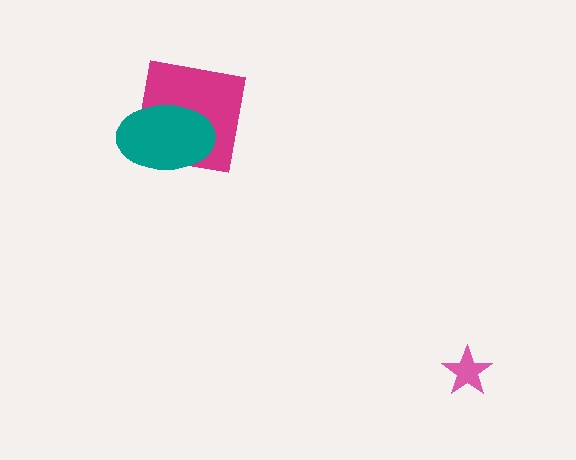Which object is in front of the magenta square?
The teal ellipse is in front of the magenta square.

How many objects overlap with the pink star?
0 objects overlap with the pink star.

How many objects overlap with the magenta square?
1 object overlaps with the magenta square.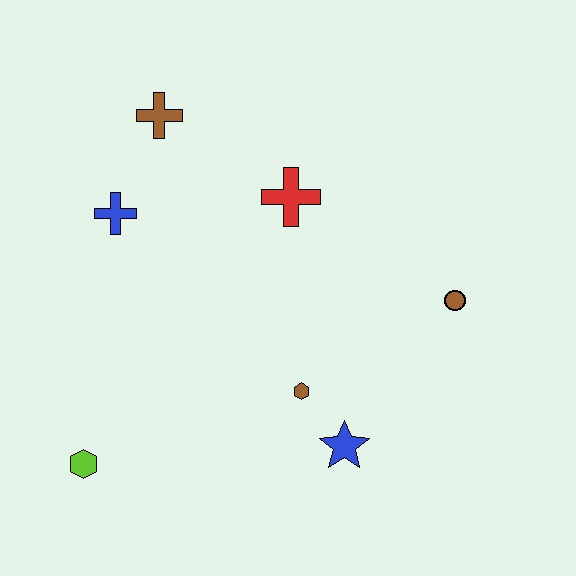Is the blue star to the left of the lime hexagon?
No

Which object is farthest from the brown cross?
The blue star is farthest from the brown cross.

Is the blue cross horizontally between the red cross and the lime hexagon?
Yes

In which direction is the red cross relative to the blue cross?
The red cross is to the right of the blue cross.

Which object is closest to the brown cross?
The blue cross is closest to the brown cross.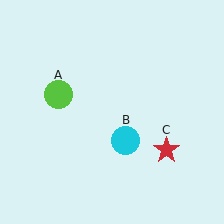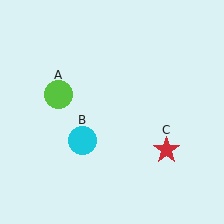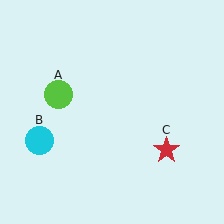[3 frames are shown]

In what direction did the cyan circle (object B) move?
The cyan circle (object B) moved left.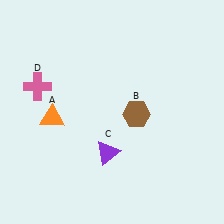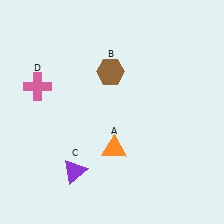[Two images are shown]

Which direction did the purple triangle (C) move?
The purple triangle (C) moved left.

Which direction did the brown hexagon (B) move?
The brown hexagon (B) moved up.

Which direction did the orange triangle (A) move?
The orange triangle (A) moved right.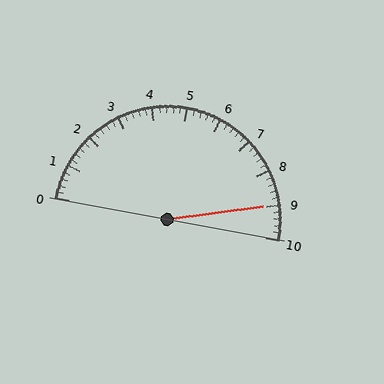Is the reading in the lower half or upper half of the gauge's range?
The reading is in the upper half of the range (0 to 10).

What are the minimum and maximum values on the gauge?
The gauge ranges from 0 to 10.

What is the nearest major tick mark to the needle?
The nearest major tick mark is 9.